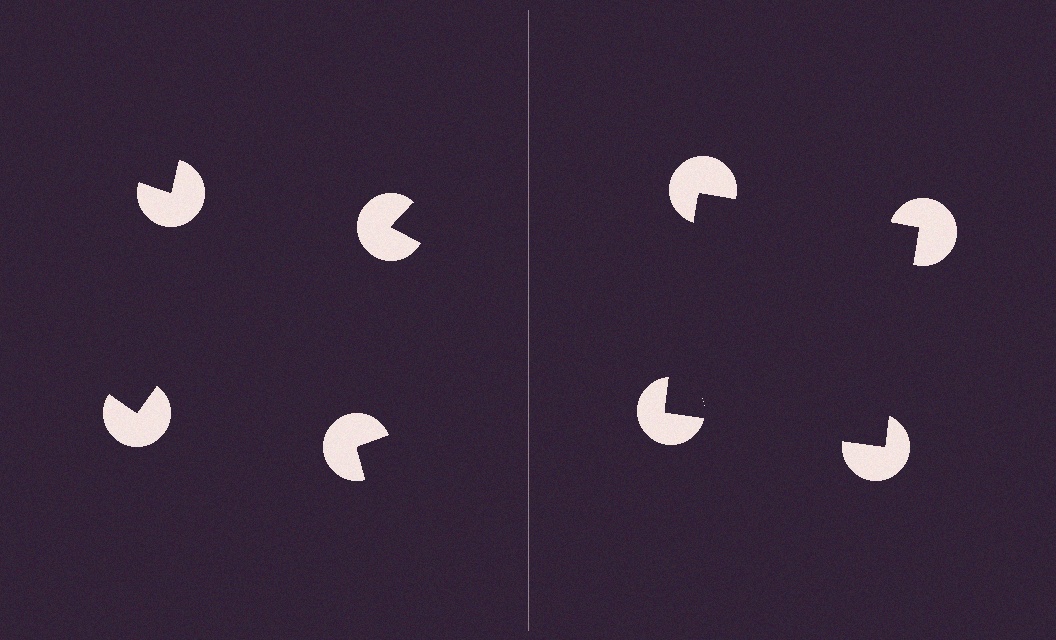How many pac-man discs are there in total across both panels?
8 — 4 on each side.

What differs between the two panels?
The pac-man discs are positioned identically on both sides; only the wedge orientations differ. On the right they align to a square; on the left they are misaligned.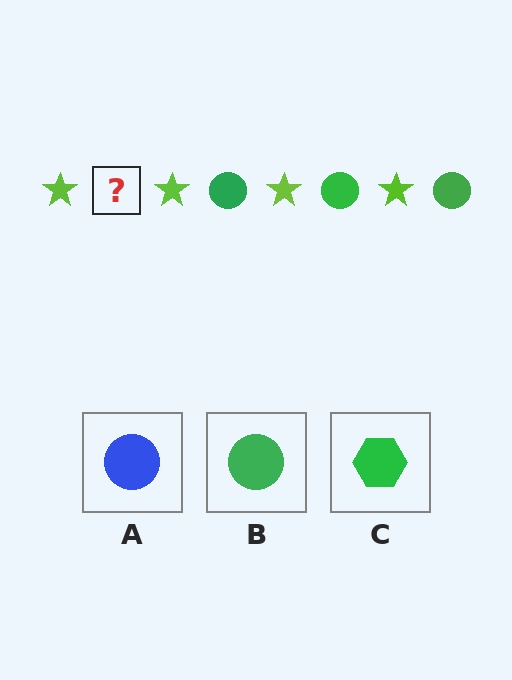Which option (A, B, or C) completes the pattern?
B.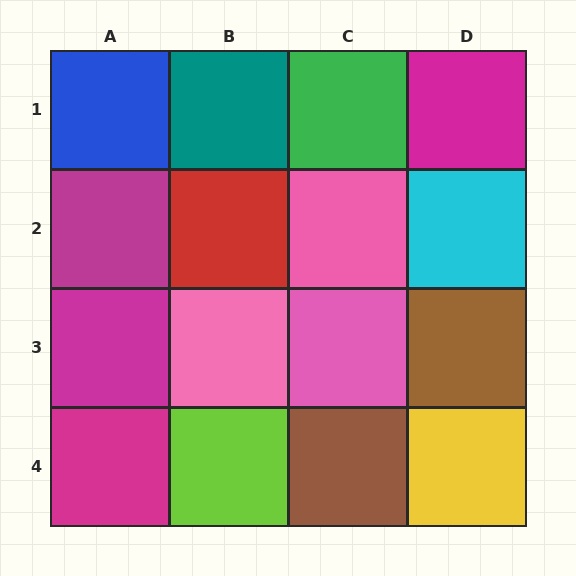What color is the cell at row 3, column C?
Pink.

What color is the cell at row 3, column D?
Brown.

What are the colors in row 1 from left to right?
Blue, teal, green, magenta.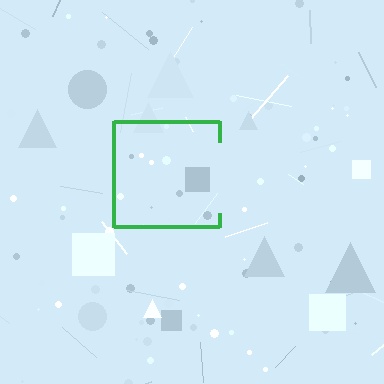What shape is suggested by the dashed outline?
The dashed outline suggests a square.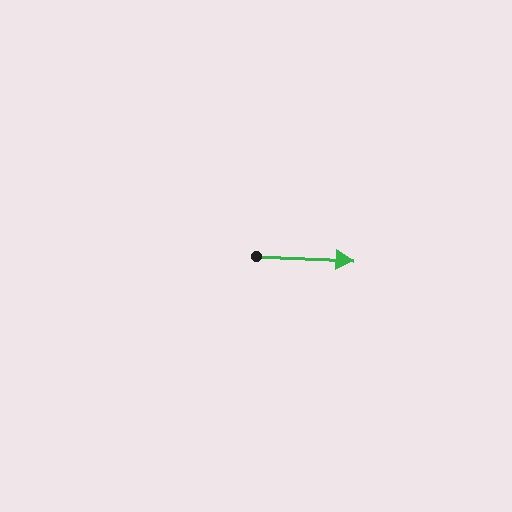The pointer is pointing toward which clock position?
Roughly 3 o'clock.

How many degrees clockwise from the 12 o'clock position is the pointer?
Approximately 92 degrees.